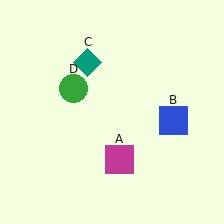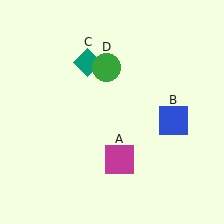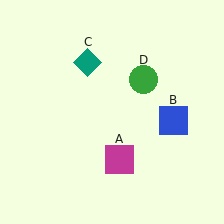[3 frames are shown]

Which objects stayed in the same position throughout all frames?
Magenta square (object A) and blue square (object B) and teal diamond (object C) remained stationary.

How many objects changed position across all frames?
1 object changed position: green circle (object D).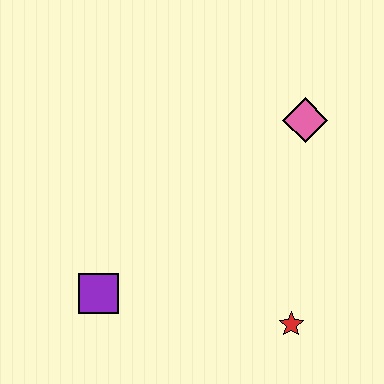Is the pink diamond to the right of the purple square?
Yes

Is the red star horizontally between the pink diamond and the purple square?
Yes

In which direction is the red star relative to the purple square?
The red star is to the right of the purple square.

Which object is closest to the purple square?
The red star is closest to the purple square.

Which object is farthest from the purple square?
The pink diamond is farthest from the purple square.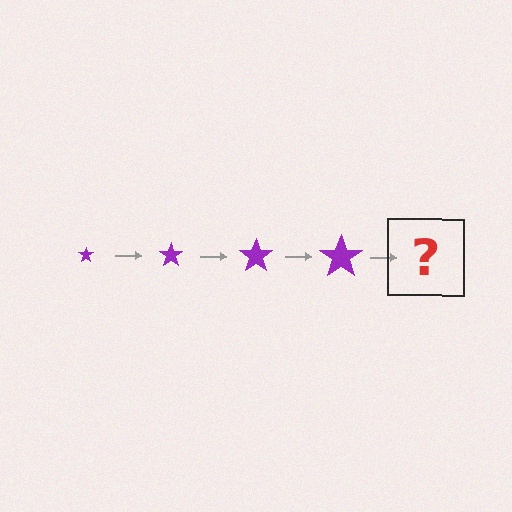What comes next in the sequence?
The next element should be a purple star, larger than the previous one.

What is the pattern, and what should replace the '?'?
The pattern is that the star gets progressively larger each step. The '?' should be a purple star, larger than the previous one.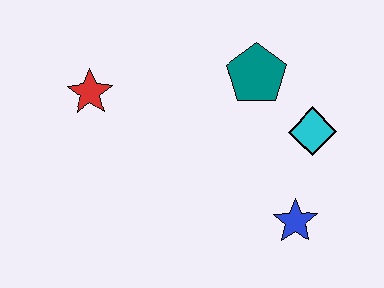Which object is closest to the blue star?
The cyan diamond is closest to the blue star.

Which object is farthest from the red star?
The blue star is farthest from the red star.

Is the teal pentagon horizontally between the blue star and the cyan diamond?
No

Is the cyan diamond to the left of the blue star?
No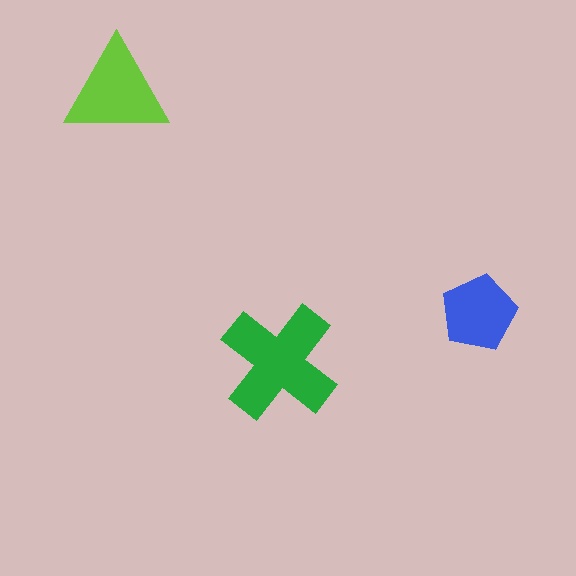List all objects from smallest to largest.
The blue pentagon, the lime triangle, the green cross.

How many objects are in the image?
There are 3 objects in the image.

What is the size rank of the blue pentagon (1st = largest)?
3rd.